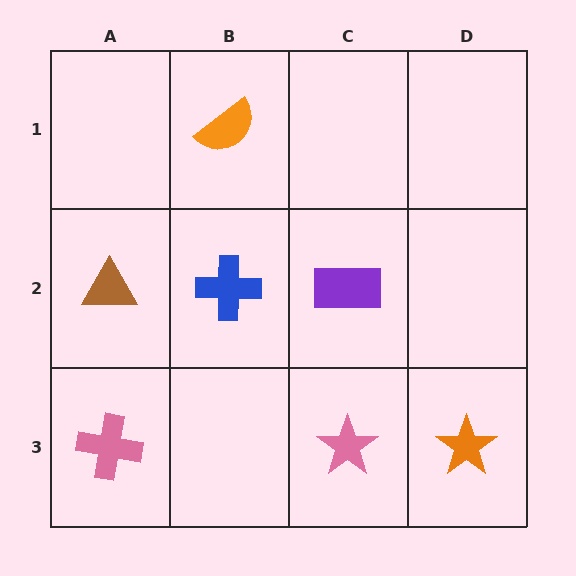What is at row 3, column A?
A pink cross.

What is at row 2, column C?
A purple rectangle.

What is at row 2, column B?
A blue cross.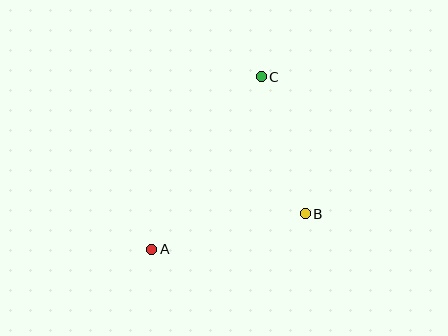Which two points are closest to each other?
Points B and C are closest to each other.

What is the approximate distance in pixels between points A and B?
The distance between A and B is approximately 157 pixels.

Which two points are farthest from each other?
Points A and C are farthest from each other.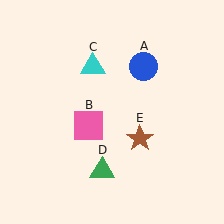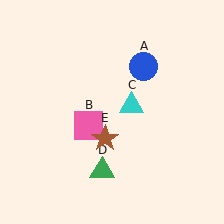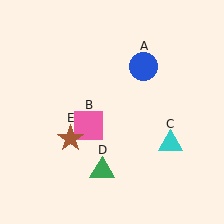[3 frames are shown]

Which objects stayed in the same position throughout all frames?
Blue circle (object A) and pink square (object B) and green triangle (object D) remained stationary.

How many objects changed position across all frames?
2 objects changed position: cyan triangle (object C), brown star (object E).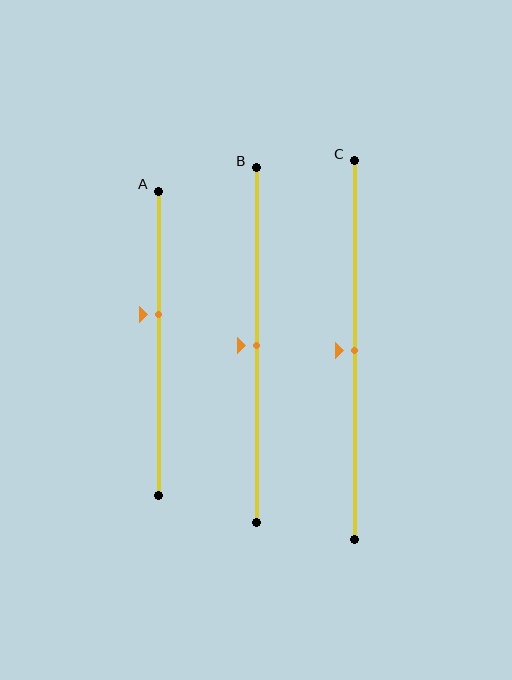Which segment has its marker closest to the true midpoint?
Segment B has its marker closest to the true midpoint.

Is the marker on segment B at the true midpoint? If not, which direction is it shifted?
Yes, the marker on segment B is at the true midpoint.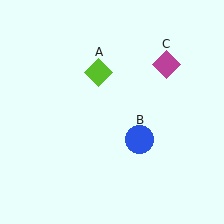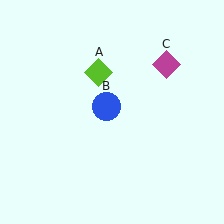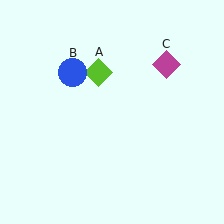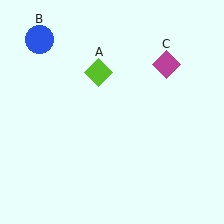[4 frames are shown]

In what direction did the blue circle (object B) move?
The blue circle (object B) moved up and to the left.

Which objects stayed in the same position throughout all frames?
Lime diamond (object A) and magenta diamond (object C) remained stationary.